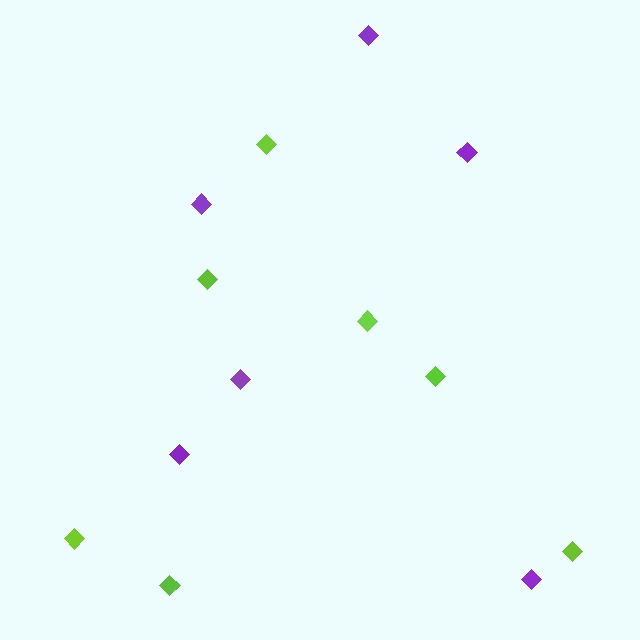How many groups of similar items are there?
There are 2 groups: one group of purple diamonds (6) and one group of lime diamonds (7).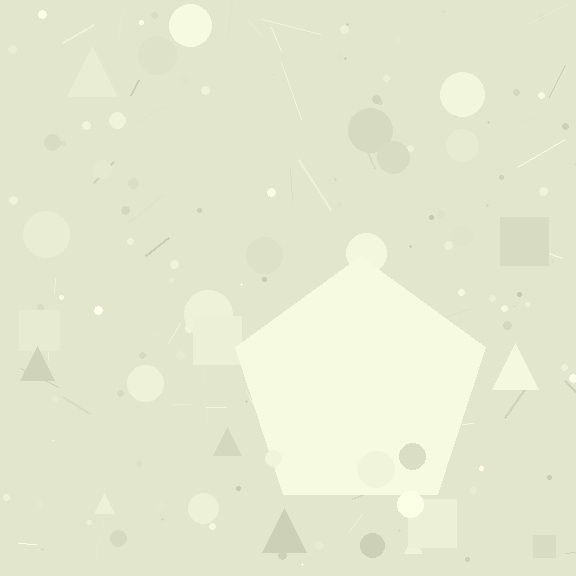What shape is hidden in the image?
A pentagon is hidden in the image.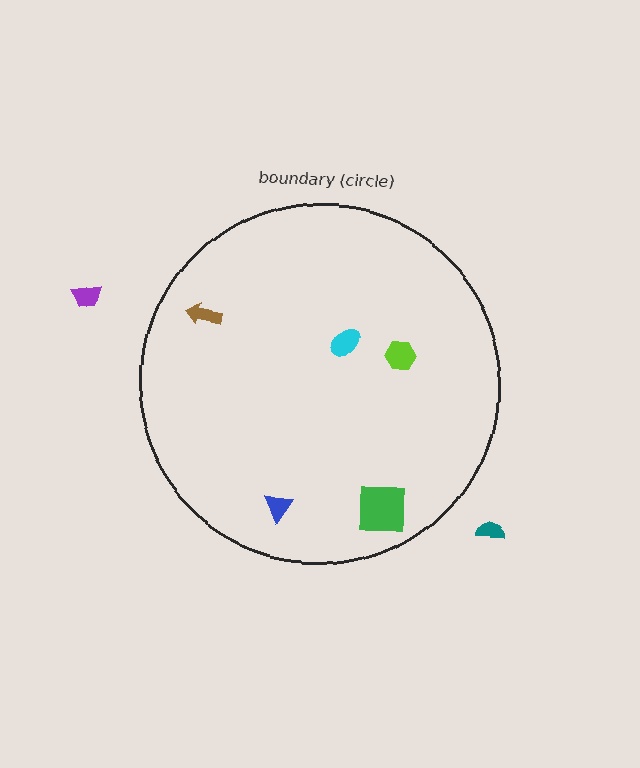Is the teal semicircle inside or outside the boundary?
Outside.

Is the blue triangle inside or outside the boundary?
Inside.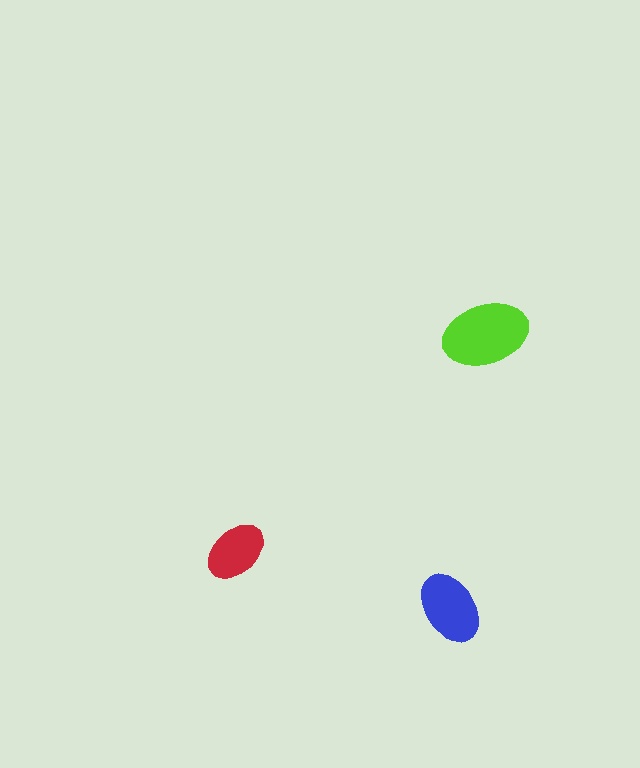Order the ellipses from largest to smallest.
the lime one, the blue one, the red one.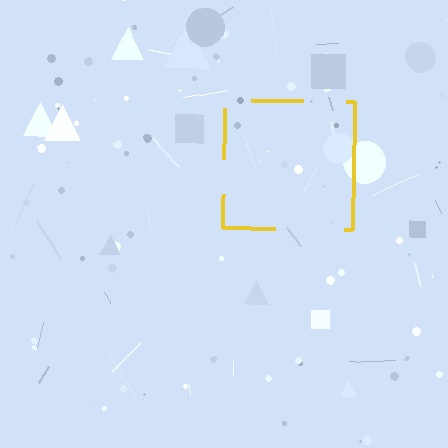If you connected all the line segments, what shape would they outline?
They would outline a square.